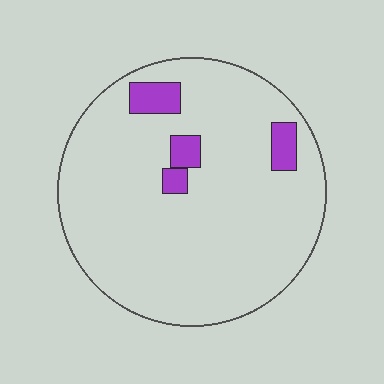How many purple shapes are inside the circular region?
4.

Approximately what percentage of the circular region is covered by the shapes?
Approximately 10%.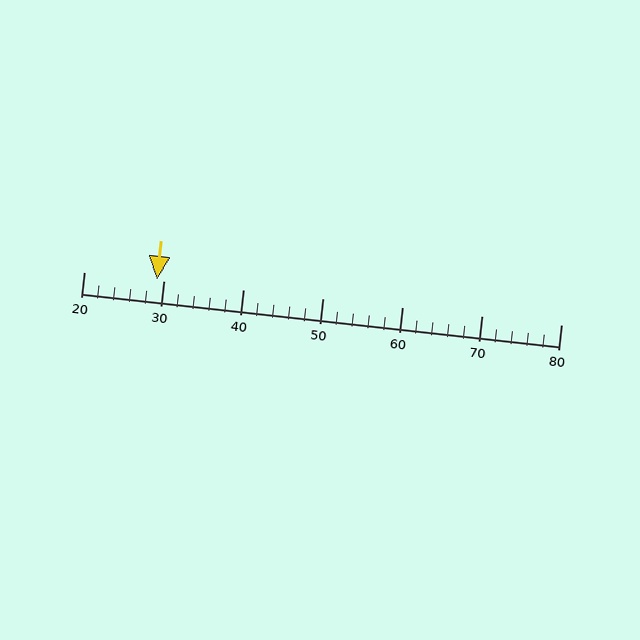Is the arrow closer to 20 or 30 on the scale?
The arrow is closer to 30.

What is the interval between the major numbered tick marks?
The major tick marks are spaced 10 units apart.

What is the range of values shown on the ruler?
The ruler shows values from 20 to 80.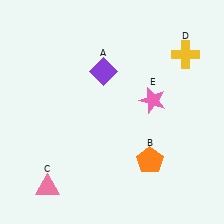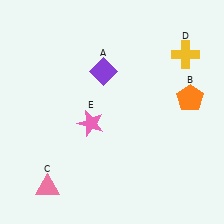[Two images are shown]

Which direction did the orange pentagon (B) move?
The orange pentagon (B) moved up.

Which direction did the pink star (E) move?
The pink star (E) moved left.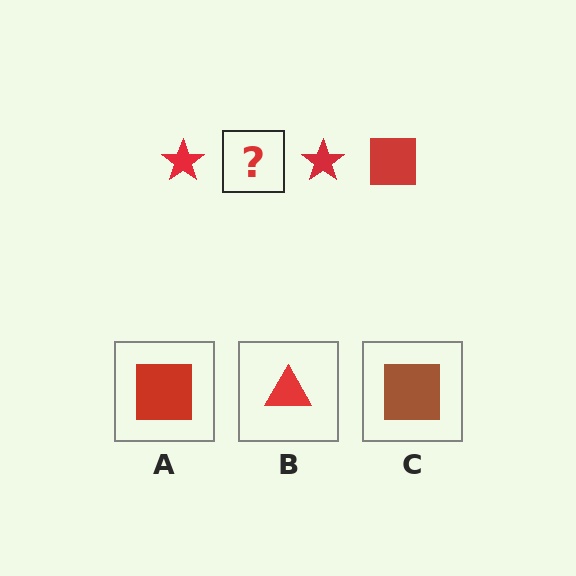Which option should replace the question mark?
Option A.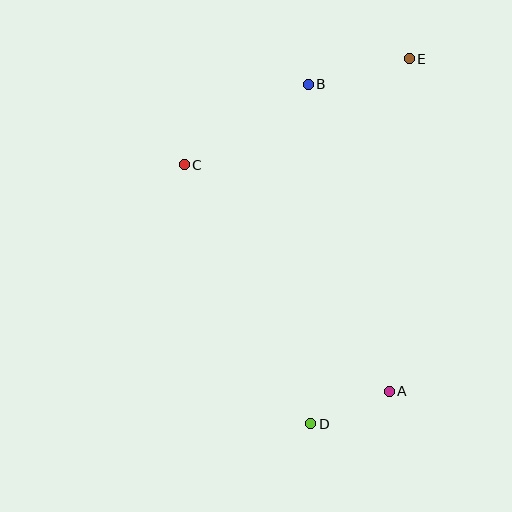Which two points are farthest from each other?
Points D and E are farthest from each other.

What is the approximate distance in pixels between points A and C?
The distance between A and C is approximately 305 pixels.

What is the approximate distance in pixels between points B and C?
The distance between B and C is approximately 148 pixels.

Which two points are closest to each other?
Points A and D are closest to each other.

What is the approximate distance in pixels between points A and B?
The distance between A and B is approximately 318 pixels.